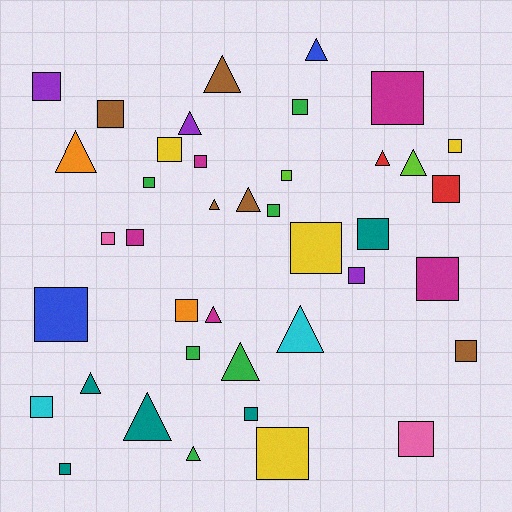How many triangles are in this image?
There are 14 triangles.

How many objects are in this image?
There are 40 objects.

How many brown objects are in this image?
There are 5 brown objects.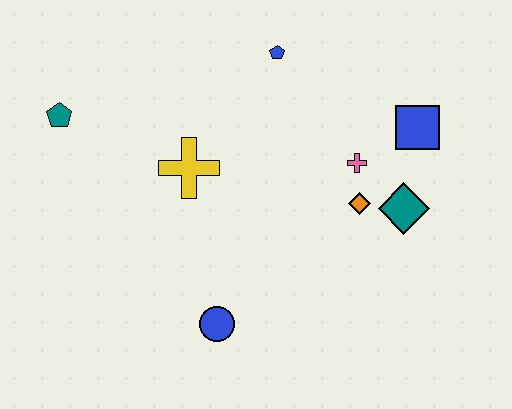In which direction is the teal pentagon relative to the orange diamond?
The teal pentagon is to the left of the orange diamond.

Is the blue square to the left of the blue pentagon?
No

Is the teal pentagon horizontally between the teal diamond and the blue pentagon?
No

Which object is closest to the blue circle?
The yellow cross is closest to the blue circle.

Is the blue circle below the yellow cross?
Yes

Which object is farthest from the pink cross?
The teal pentagon is farthest from the pink cross.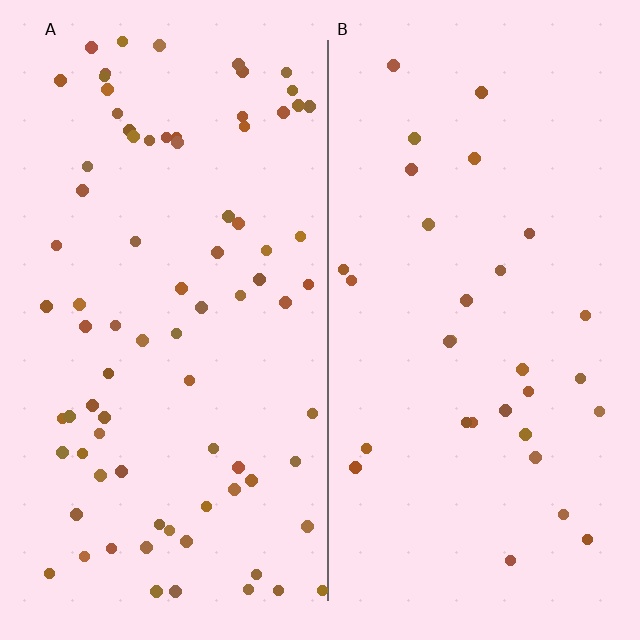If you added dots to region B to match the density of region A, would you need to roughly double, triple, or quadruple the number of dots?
Approximately triple.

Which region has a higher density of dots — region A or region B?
A (the left).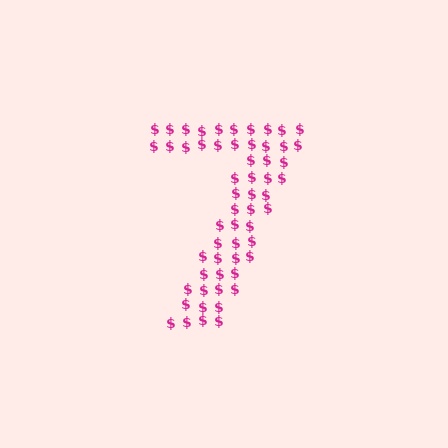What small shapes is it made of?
It is made of small dollar signs.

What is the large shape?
The large shape is the digit 7.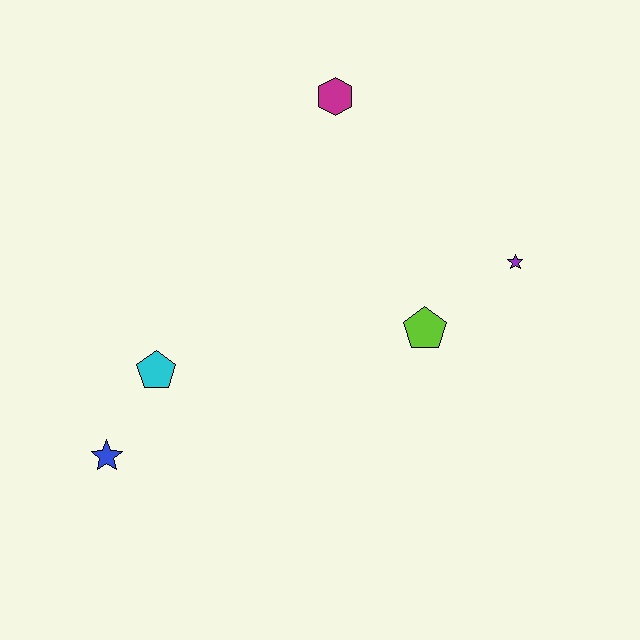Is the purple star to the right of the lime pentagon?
Yes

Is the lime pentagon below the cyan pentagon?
No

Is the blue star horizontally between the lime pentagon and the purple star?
No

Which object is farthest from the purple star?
The blue star is farthest from the purple star.